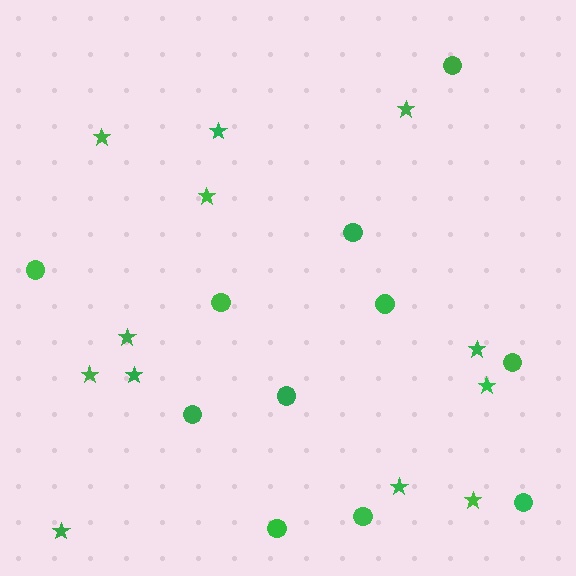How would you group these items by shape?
There are 2 groups: one group of circles (11) and one group of stars (12).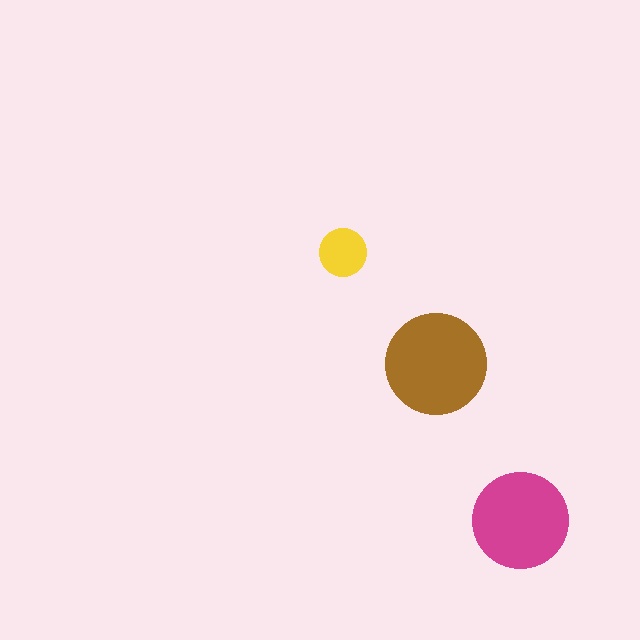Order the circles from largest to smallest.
the brown one, the magenta one, the yellow one.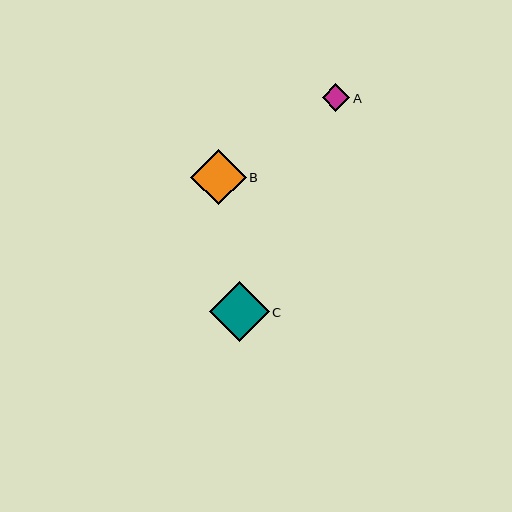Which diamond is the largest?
Diamond C is the largest with a size of approximately 60 pixels.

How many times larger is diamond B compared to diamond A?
Diamond B is approximately 2.0 times the size of diamond A.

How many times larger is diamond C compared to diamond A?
Diamond C is approximately 2.2 times the size of diamond A.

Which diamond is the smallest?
Diamond A is the smallest with a size of approximately 28 pixels.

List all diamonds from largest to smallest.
From largest to smallest: C, B, A.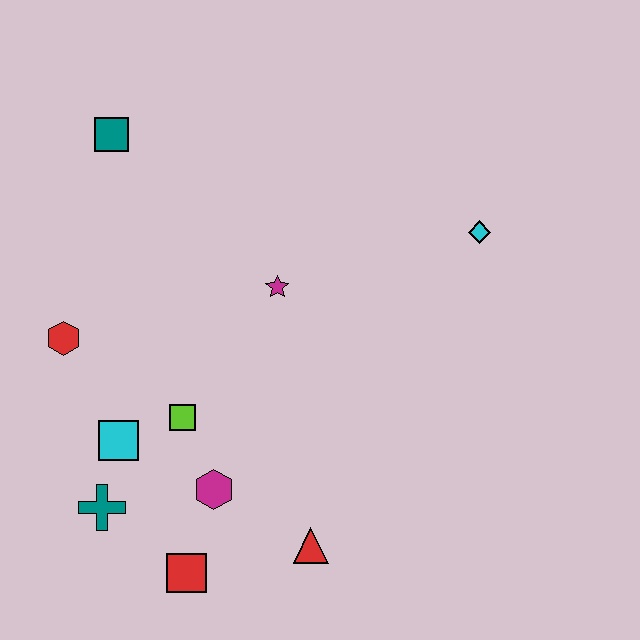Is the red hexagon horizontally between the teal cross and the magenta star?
No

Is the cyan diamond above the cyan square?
Yes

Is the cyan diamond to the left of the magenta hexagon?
No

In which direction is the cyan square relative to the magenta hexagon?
The cyan square is to the left of the magenta hexagon.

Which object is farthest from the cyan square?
The cyan diamond is farthest from the cyan square.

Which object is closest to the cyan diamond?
The magenta star is closest to the cyan diamond.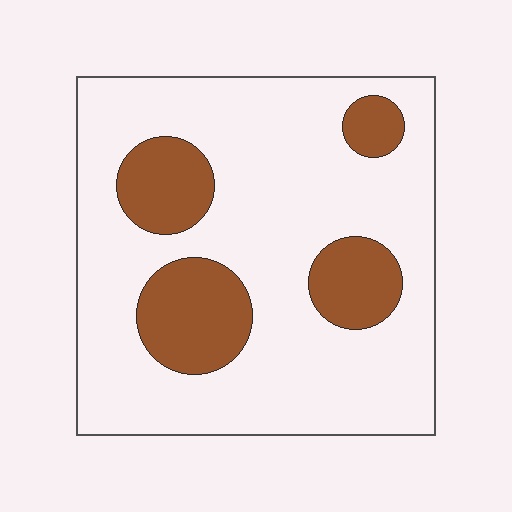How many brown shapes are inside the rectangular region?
4.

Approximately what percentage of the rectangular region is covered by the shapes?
Approximately 20%.